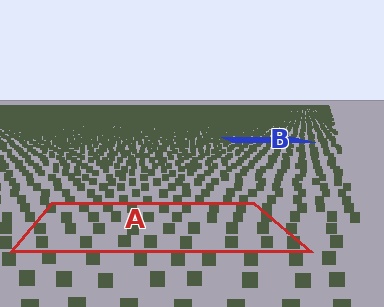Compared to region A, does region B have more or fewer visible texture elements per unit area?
Region B has more texture elements per unit area — they are packed more densely because it is farther away.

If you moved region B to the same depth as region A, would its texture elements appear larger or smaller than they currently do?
They would appear larger. At a closer depth, the same texture elements are projected at a bigger on-screen size.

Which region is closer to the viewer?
Region A is closer. The texture elements there are larger and more spread out.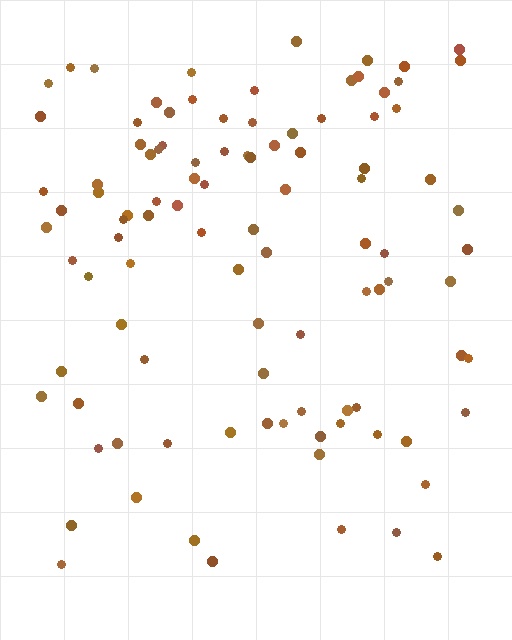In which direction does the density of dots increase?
From bottom to top, with the top side densest.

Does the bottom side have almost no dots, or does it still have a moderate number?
Still a moderate number, just noticeably fewer than the top.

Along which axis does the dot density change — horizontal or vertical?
Vertical.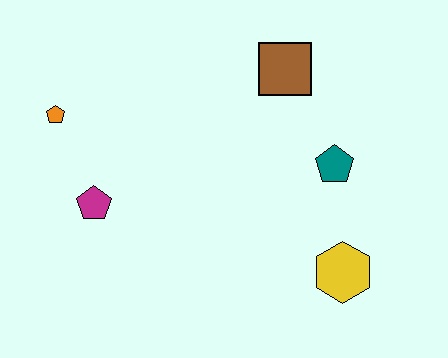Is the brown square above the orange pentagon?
Yes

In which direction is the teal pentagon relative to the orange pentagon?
The teal pentagon is to the right of the orange pentagon.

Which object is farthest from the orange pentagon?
The yellow hexagon is farthest from the orange pentagon.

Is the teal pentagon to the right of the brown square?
Yes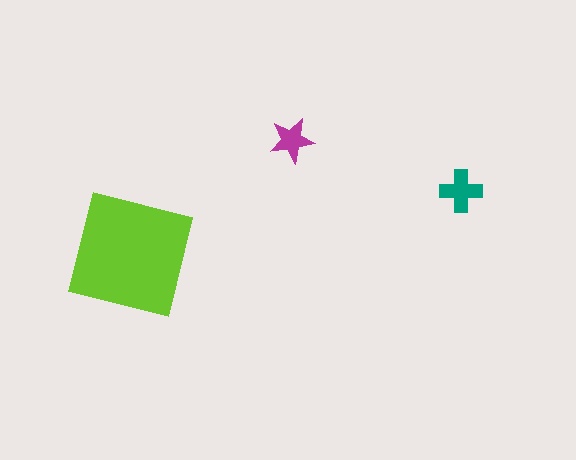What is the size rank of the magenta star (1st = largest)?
3rd.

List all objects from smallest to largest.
The magenta star, the teal cross, the lime square.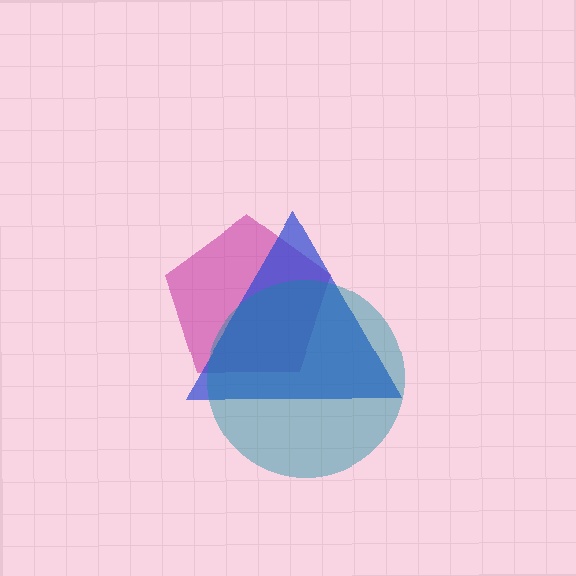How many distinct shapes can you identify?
There are 3 distinct shapes: a magenta pentagon, a blue triangle, a teal circle.